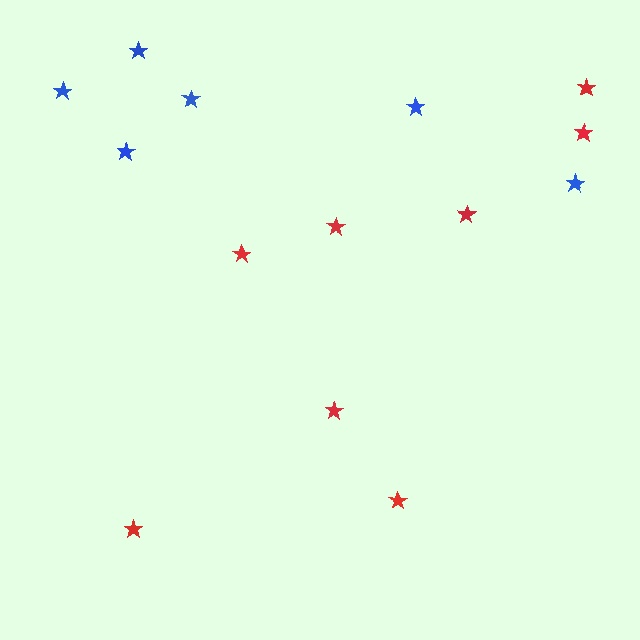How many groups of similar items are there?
There are 2 groups: one group of red stars (8) and one group of blue stars (6).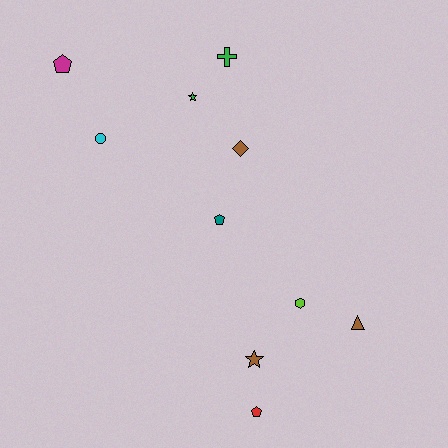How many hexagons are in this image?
There is 1 hexagon.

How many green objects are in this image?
There are 2 green objects.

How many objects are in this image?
There are 10 objects.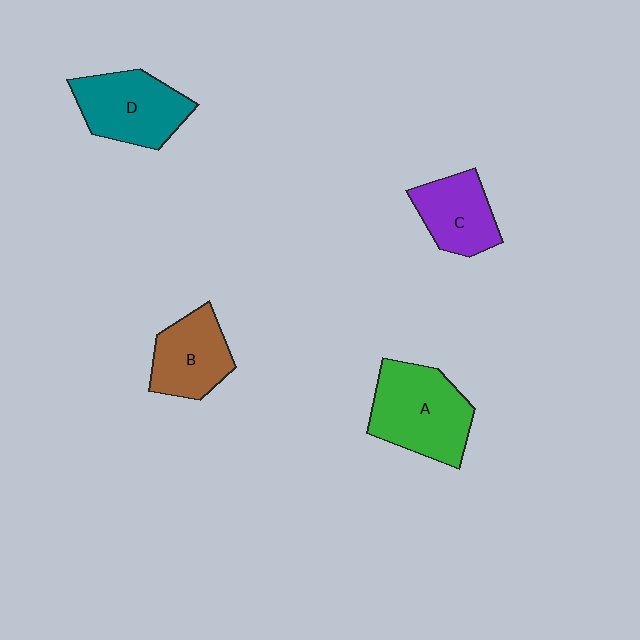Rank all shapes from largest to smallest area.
From largest to smallest: A (green), D (teal), B (brown), C (purple).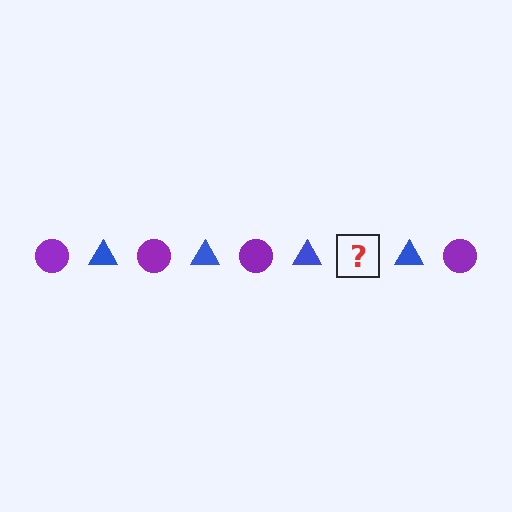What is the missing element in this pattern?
The missing element is a purple circle.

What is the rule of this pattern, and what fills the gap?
The rule is that the pattern alternates between purple circle and blue triangle. The gap should be filled with a purple circle.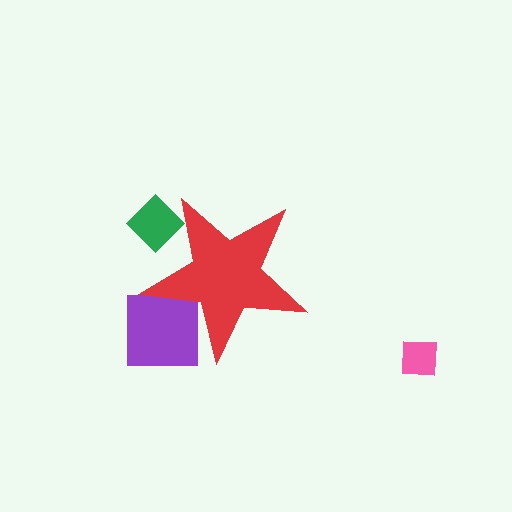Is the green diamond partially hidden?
Yes, the green diamond is partially hidden behind the red star.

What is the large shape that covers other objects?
A red star.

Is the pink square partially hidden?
No, the pink square is fully visible.